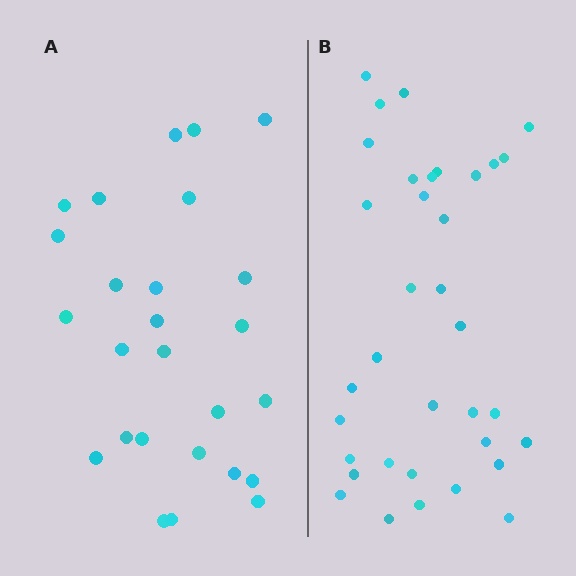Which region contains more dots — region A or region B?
Region B (the right region) has more dots.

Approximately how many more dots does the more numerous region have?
Region B has roughly 8 or so more dots than region A.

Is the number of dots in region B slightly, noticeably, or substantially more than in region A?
Region B has noticeably more, but not dramatically so. The ratio is roughly 1.3 to 1.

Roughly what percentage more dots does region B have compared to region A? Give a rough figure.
About 35% more.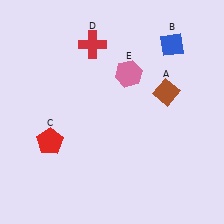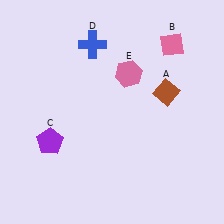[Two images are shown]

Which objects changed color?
B changed from blue to pink. C changed from red to purple. D changed from red to blue.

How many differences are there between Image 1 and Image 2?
There are 3 differences between the two images.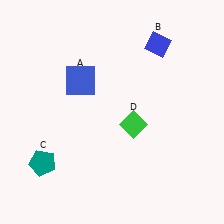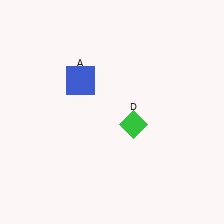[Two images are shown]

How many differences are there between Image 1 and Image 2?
There are 2 differences between the two images.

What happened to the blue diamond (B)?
The blue diamond (B) was removed in Image 2. It was in the top-right area of Image 1.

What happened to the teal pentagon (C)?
The teal pentagon (C) was removed in Image 2. It was in the bottom-left area of Image 1.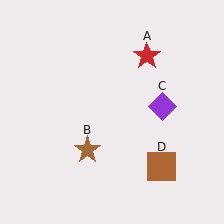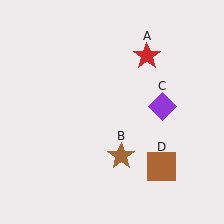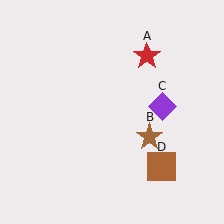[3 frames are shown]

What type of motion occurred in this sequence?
The brown star (object B) rotated counterclockwise around the center of the scene.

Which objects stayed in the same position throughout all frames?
Red star (object A) and purple diamond (object C) and brown square (object D) remained stationary.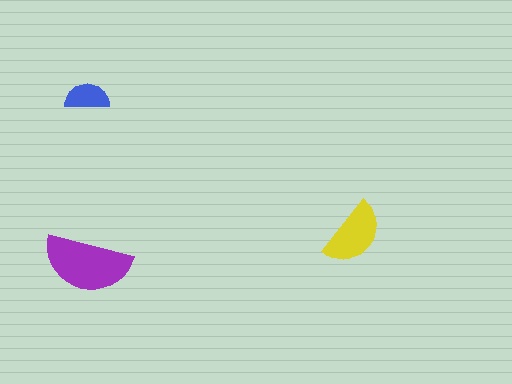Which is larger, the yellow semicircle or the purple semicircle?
The purple one.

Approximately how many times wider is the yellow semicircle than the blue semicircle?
About 1.5 times wider.